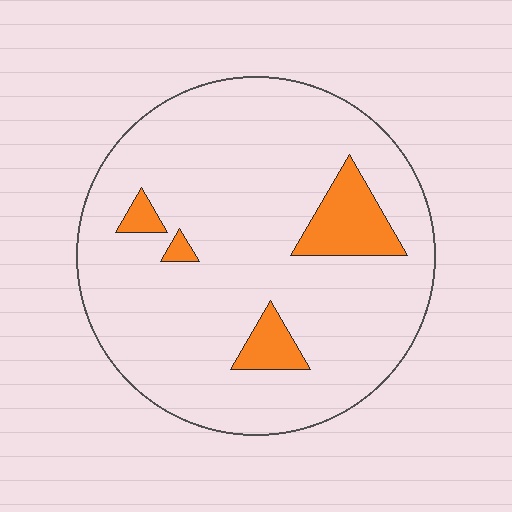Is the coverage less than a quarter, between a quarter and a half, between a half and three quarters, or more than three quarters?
Less than a quarter.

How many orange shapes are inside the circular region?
4.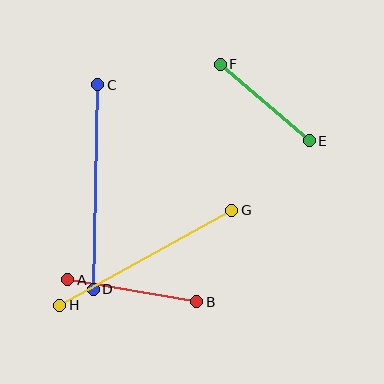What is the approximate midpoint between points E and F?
The midpoint is at approximately (265, 102) pixels.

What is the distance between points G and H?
The distance is approximately 196 pixels.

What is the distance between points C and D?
The distance is approximately 205 pixels.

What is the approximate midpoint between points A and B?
The midpoint is at approximately (132, 291) pixels.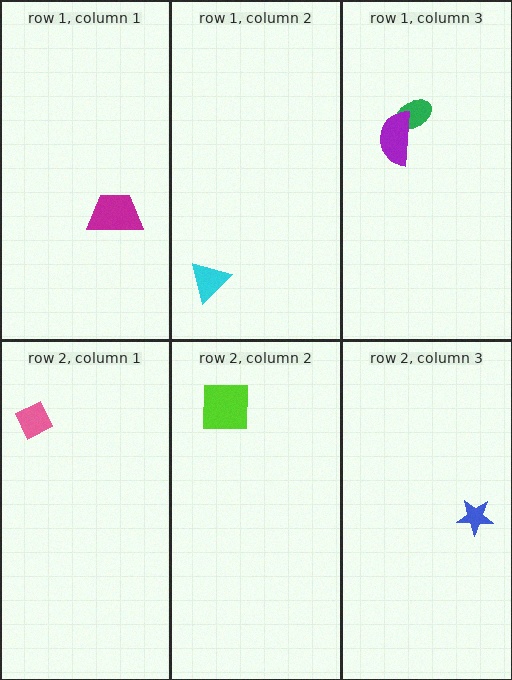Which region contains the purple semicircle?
The row 1, column 3 region.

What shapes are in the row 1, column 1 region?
The magenta trapezoid.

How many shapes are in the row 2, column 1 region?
1.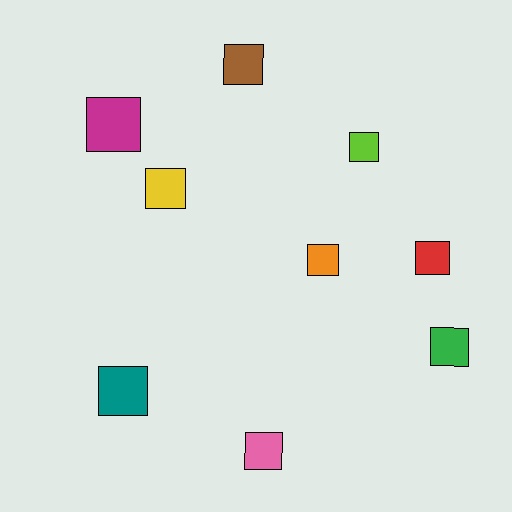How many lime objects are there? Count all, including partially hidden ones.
There is 1 lime object.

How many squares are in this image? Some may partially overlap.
There are 9 squares.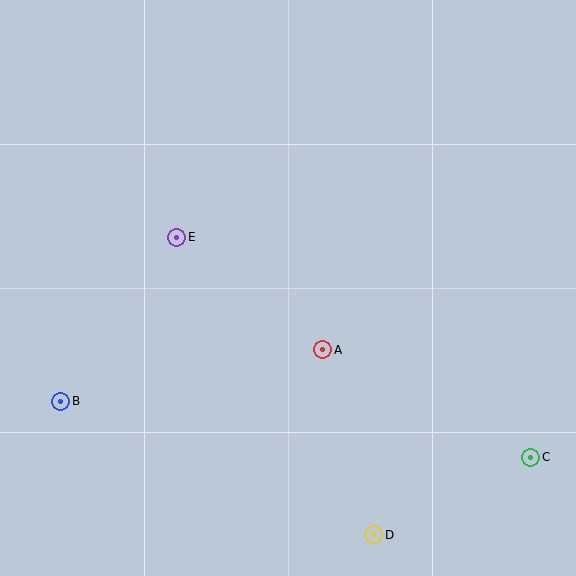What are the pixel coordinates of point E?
Point E is at (177, 237).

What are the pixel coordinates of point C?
Point C is at (531, 457).